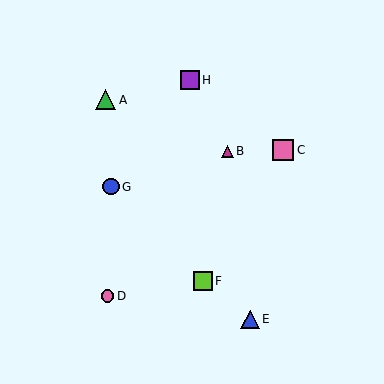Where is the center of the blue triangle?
The center of the blue triangle is at (250, 319).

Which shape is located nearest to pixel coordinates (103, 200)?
The blue circle (labeled G) at (111, 187) is nearest to that location.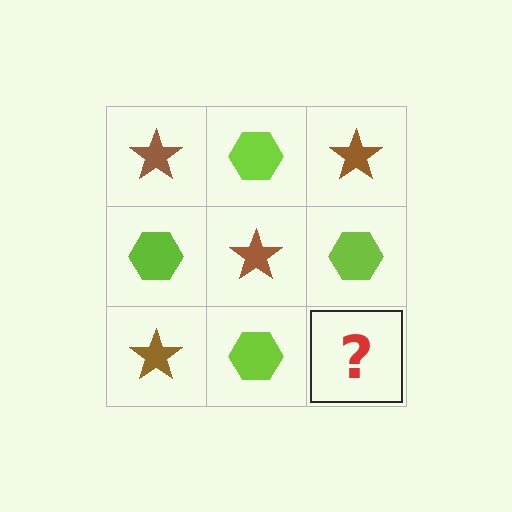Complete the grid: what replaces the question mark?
The question mark should be replaced with a brown star.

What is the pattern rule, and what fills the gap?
The rule is that it alternates brown star and lime hexagon in a checkerboard pattern. The gap should be filled with a brown star.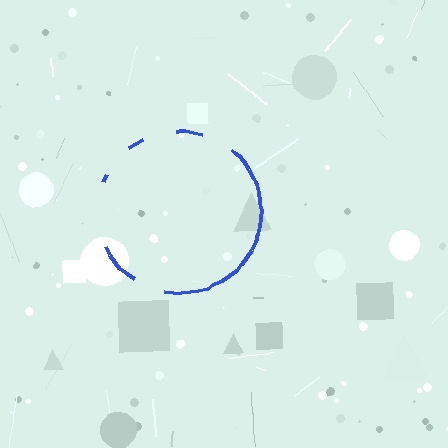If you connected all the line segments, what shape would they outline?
They would outline a circle.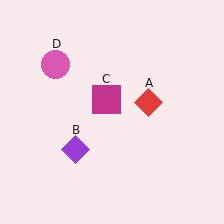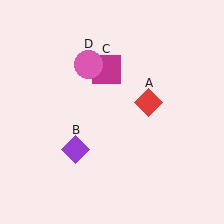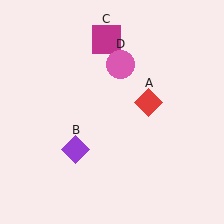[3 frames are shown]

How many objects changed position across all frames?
2 objects changed position: magenta square (object C), pink circle (object D).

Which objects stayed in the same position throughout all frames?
Red diamond (object A) and purple diamond (object B) remained stationary.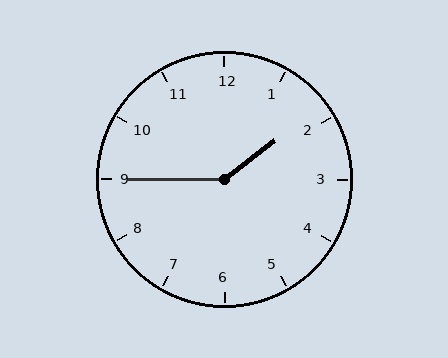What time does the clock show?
1:45.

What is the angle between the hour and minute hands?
Approximately 142 degrees.